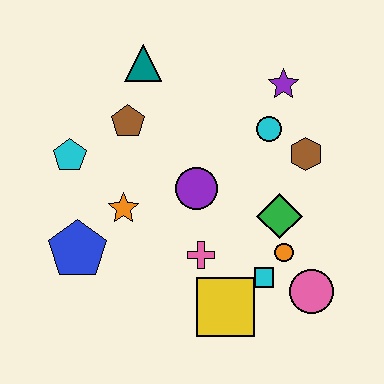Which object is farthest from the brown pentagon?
The pink circle is farthest from the brown pentagon.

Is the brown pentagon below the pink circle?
No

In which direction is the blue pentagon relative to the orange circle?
The blue pentagon is to the left of the orange circle.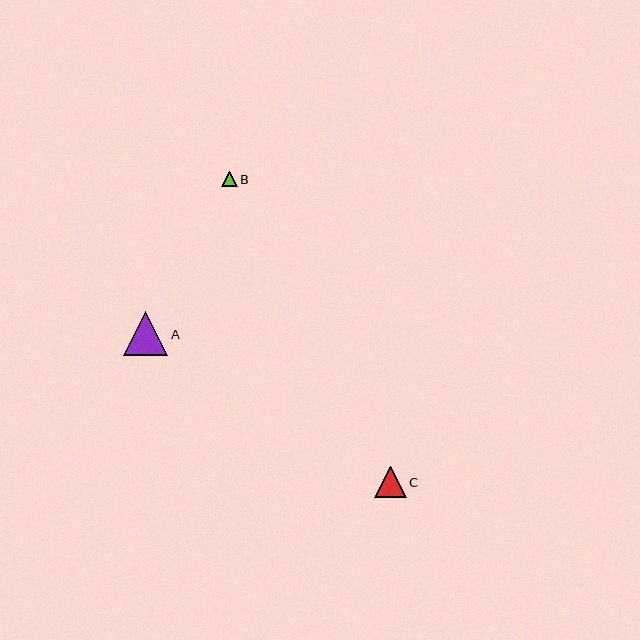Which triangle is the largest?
Triangle A is the largest with a size of approximately 44 pixels.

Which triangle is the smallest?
Triangle B is the smallest with a size of approximately 16 pixels.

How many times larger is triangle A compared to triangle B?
Triangle A is approximately 2.8 times the size of triangle B.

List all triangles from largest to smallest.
From largest to smallest: A, C, B.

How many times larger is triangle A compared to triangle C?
Triangle A is approximately 1.4 times the size of triangle C.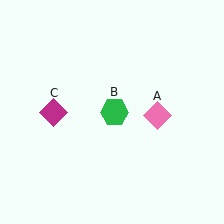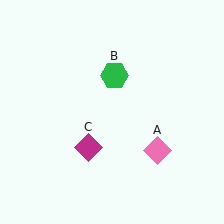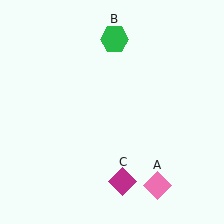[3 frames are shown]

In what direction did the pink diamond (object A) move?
The pink diamond (object A) moved down.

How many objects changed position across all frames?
3 objects changed position: pink diamond (object A), green hexagon (object B), magenta diamond (object C).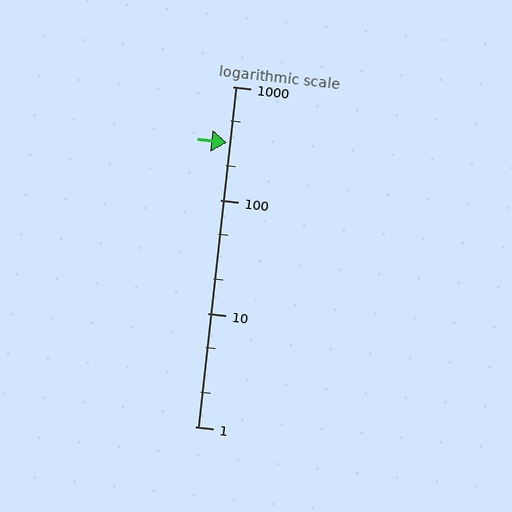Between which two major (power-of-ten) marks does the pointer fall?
The pointer is between 100 and 1000.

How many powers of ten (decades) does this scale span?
The scale spans 3 decades, from 1 to 1000.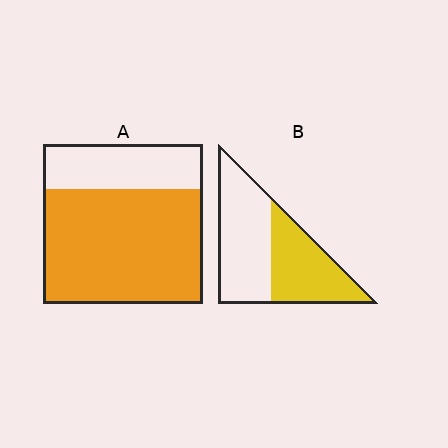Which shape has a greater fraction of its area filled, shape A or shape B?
Shape A.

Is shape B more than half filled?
No.